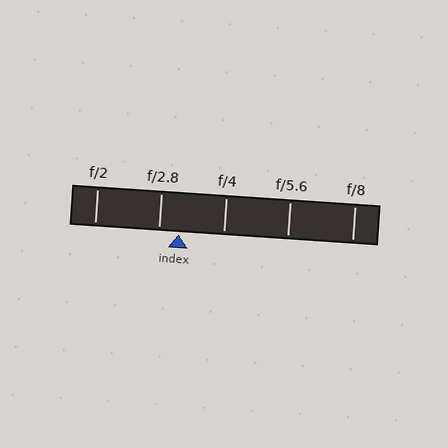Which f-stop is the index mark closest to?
The index mark is closest to f/2.8.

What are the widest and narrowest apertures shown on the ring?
The widest aperture shown is f/2 and the narrowest is f/8.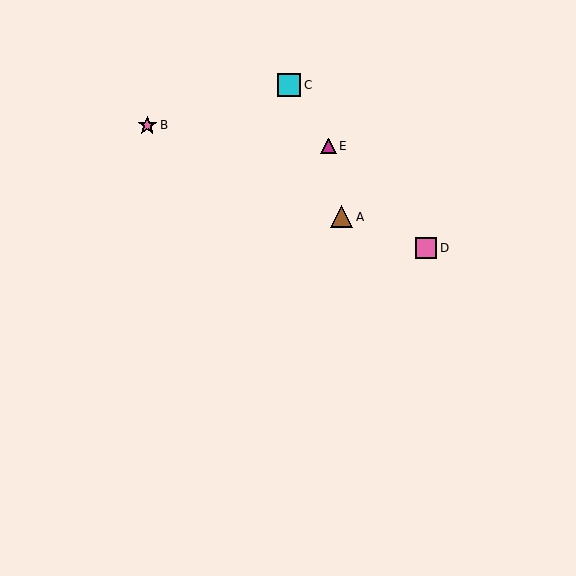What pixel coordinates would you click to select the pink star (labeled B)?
Click at (147, 126) to select the pink star B.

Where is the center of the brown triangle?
The center of the brown triangle is at (342, 217).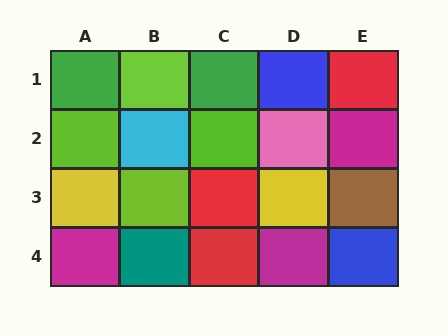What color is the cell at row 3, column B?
Lime.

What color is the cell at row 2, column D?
Pink.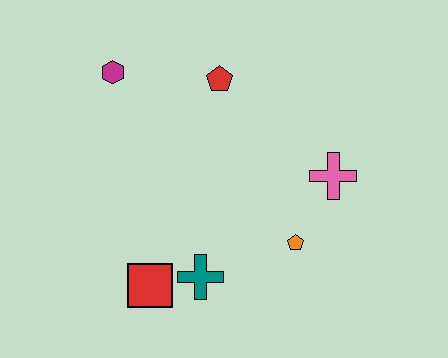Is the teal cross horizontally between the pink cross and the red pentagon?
No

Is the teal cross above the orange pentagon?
No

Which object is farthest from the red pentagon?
The red square is farthest from the red pentagon.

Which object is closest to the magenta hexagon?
The red pentagon is closest to the magenta hexagon.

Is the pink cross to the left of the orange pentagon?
No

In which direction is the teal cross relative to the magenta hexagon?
The teal cross is below the magenta hexagon.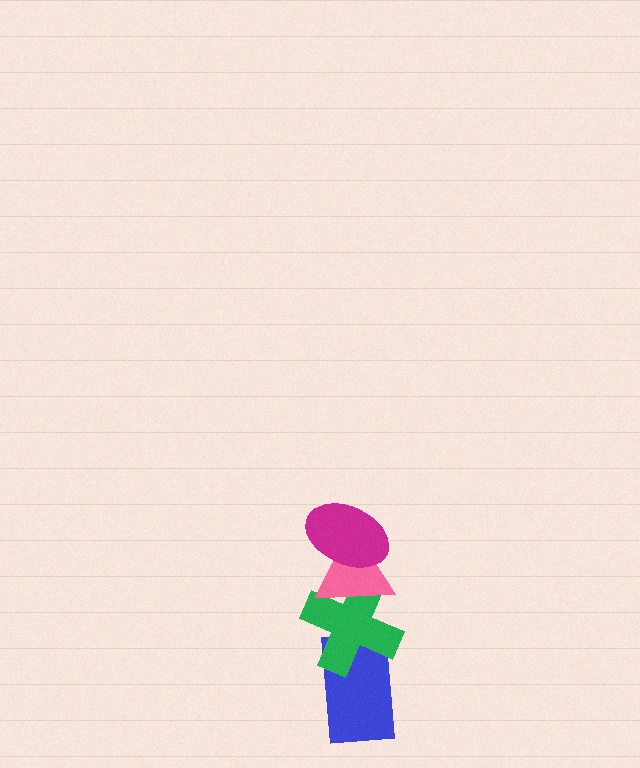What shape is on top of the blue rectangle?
The green cross is on top of the blue rectangle.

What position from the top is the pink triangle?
The pink triangle is 2nd from the top.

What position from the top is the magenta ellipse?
The magenta ellipse is 1st from the top.